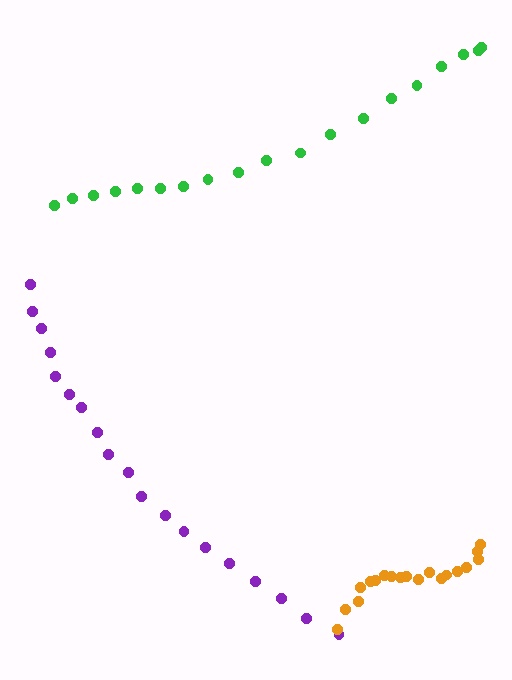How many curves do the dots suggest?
There are 3 distinct paths.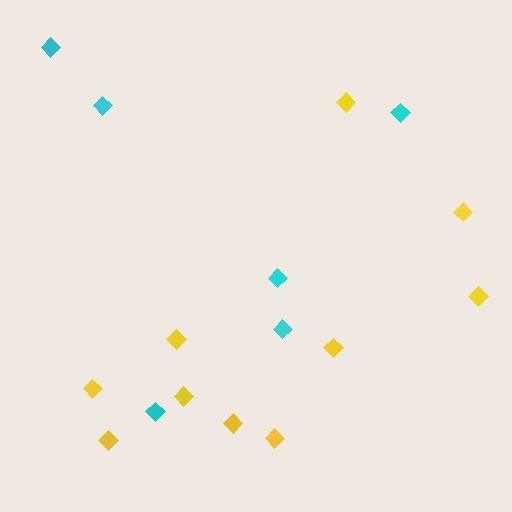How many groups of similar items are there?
There are 2 groups: one group of yellow diamonds (10) and one group of cyan diamonds (6).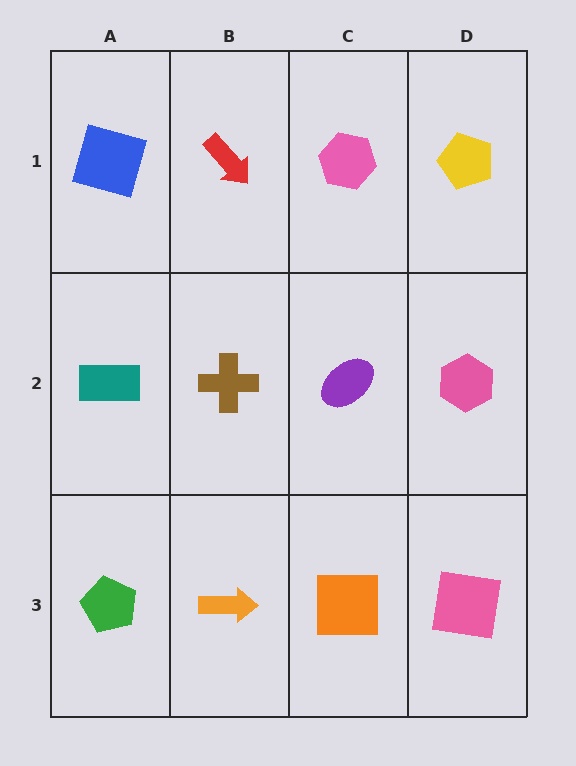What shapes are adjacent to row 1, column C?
A purple ellipse (row 2, column C), a red arrow (row 1, column B), a yellow pentagon (row 1, column D).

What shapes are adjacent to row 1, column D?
A pink hexagon (row 2, column D), a pink hexagon (row 1, column C).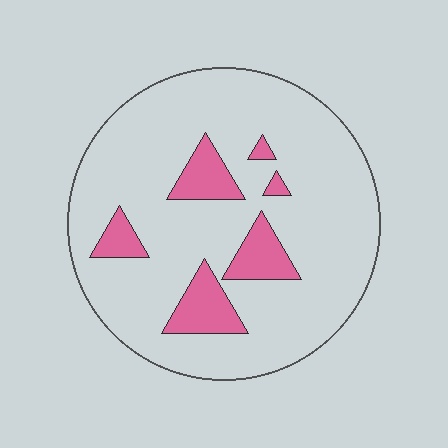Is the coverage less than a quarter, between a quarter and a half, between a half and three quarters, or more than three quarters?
Less than a quarter.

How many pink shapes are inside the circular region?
6.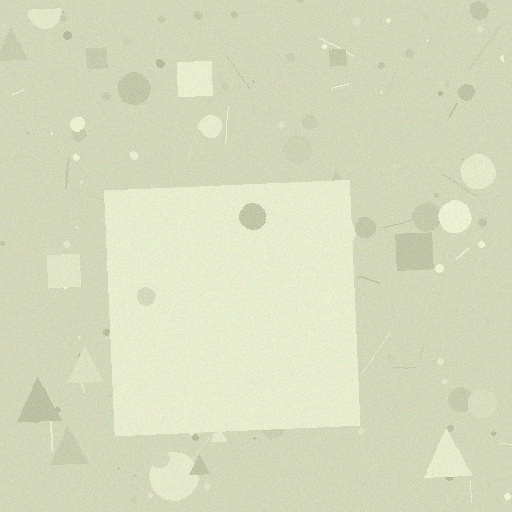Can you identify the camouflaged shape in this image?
The camouflaged shape is a square.